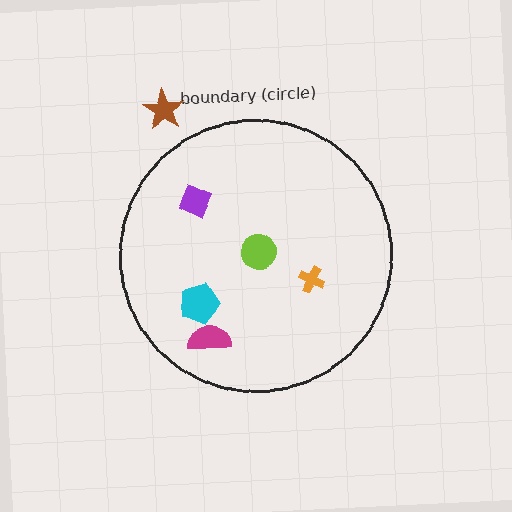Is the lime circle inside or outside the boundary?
Inside.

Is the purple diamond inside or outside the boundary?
Inside.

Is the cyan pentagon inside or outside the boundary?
Inside.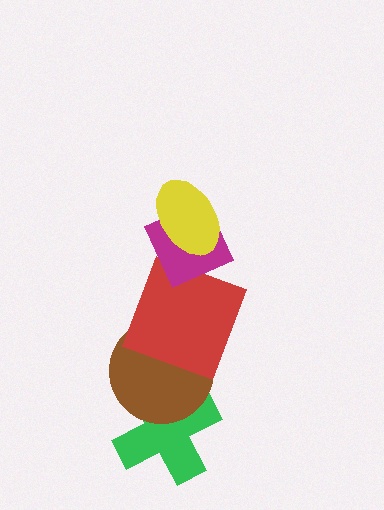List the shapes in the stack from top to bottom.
From top to bottom: the yellow ellipse, the magenta diamond, the red square, the brown circle, the green cross.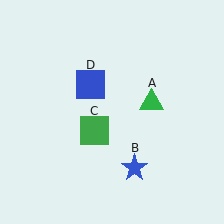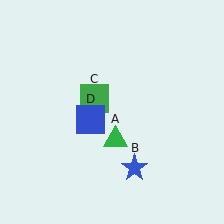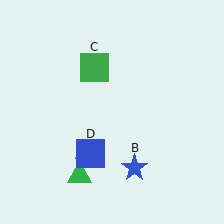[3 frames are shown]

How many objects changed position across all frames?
3 objects changed position: green triangle (object A), green square (object C), blue square (object D).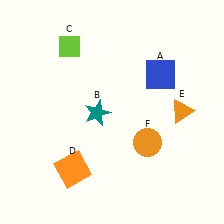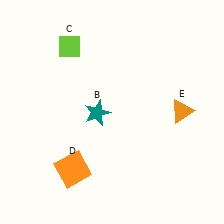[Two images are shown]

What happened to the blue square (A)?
The blue square (A) was removed in Image 2. It was in the top-right area of Image 1.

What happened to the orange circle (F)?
The orange circle (F) was removed in Image 2. It was in the bottom-right area of Image 1.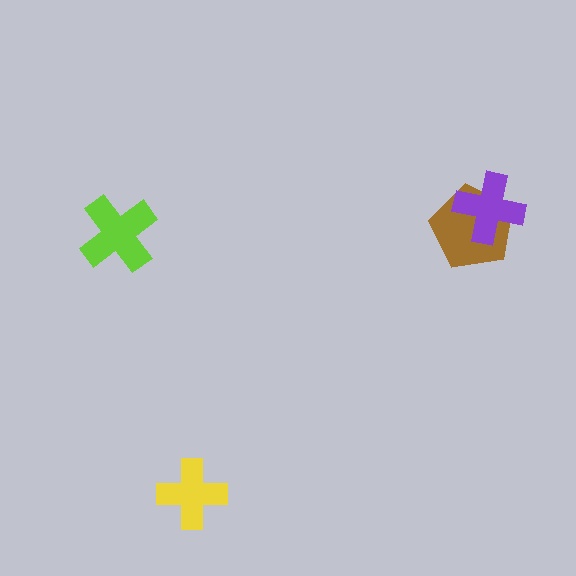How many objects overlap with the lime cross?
0 objects overlap with the lime cross.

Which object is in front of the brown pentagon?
The purple cross is in front of the brown pentagon.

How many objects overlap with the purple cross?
1 object overlaps with the purple cross.